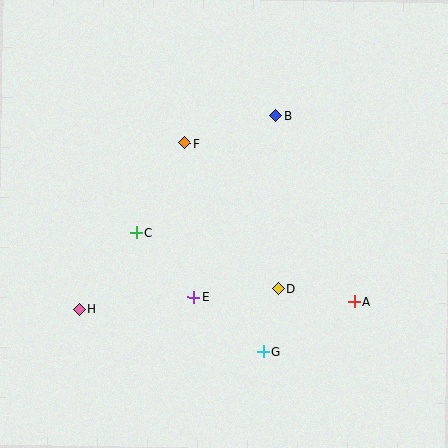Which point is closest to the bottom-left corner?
Point H is closest to the bottom-left corner.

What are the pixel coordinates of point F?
Point F is at (185, 143).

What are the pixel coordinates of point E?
Point E is at (194, 297).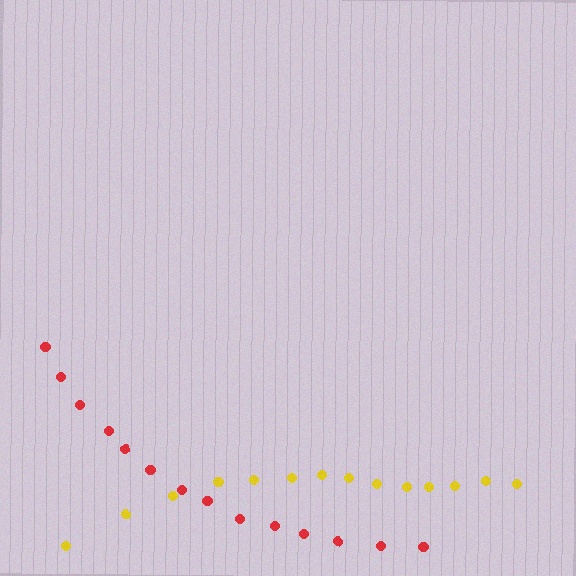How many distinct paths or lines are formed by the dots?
There are 2 distinct paths.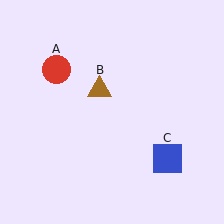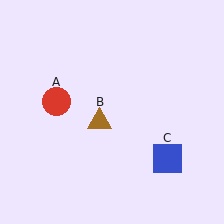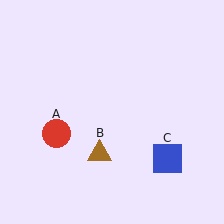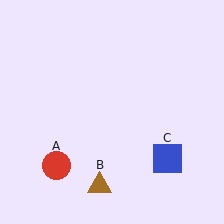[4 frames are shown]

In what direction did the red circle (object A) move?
The red circle (object A) moved down.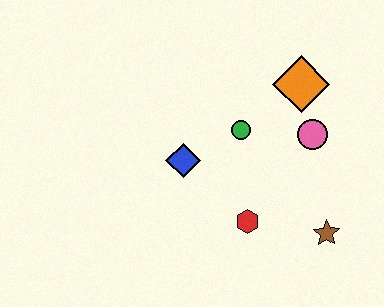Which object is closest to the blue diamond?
The green circle is closest to the blue diamond.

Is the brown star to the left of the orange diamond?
No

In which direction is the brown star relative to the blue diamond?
The brown star is to the right of the blue diamond.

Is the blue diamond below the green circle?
Yes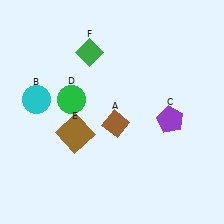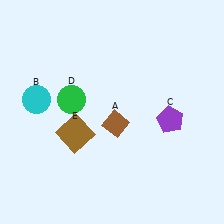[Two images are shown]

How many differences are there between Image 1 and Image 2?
There is 1 difference between the two images.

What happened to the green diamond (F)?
The green diamond (F) was removed in Image 2. It was in the top-left area of Image 1.